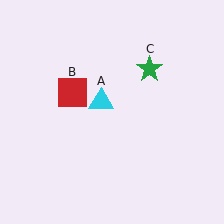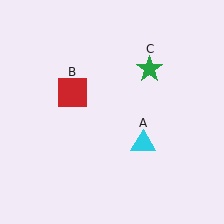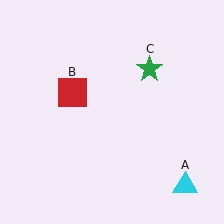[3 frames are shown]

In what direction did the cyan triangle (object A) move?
The cyan triangle (object A) moved down and to the right.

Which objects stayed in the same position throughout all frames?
Red square (object B) and green star (object C) remained stationary.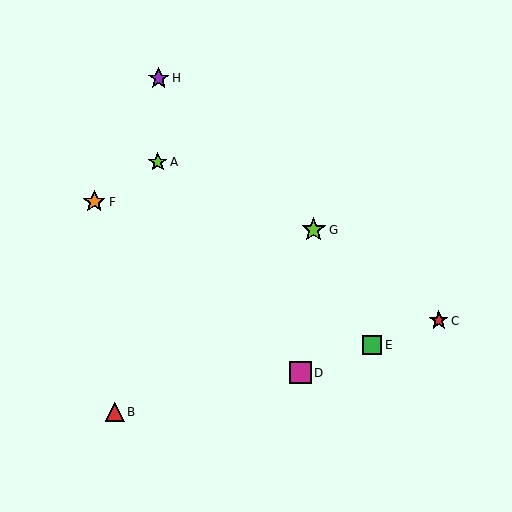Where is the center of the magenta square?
The center of the magenta square is at (301, 373).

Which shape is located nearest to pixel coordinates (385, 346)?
The green square (labeled E) at (372, 345) is nearest to that location.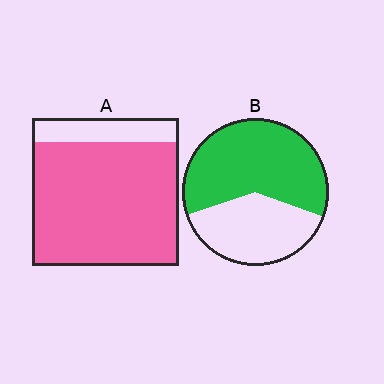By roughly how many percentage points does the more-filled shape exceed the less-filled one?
By roughly 25 percentage points (A over B).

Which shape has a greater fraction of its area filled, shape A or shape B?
Shape A.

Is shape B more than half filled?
Yes.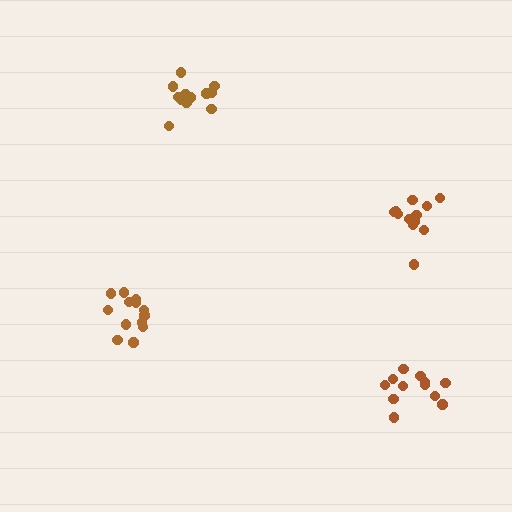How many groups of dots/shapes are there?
There are 4 groups.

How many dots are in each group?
Group 1: 12 dots, Group 2: 13 dots, Group 3: 12 dots, Group 4: 13 dots (50 total).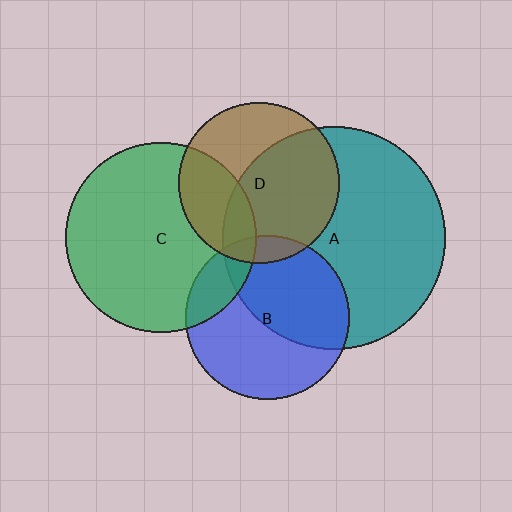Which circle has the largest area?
Circle A (teal).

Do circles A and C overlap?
Yes.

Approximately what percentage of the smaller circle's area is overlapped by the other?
Approximately 10%.